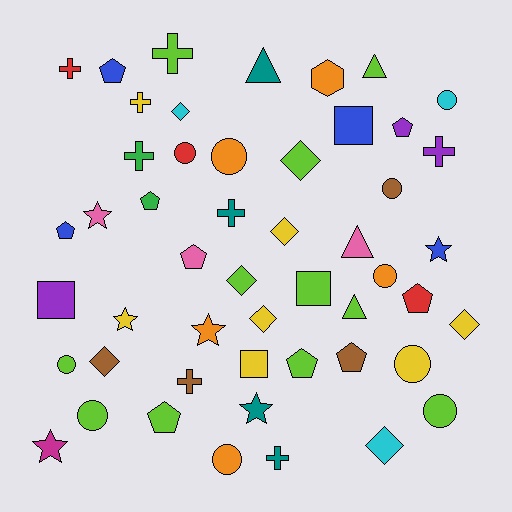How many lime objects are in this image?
There are 11 lime objects.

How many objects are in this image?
There are 50 objects.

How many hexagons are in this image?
There is 1 hexagon.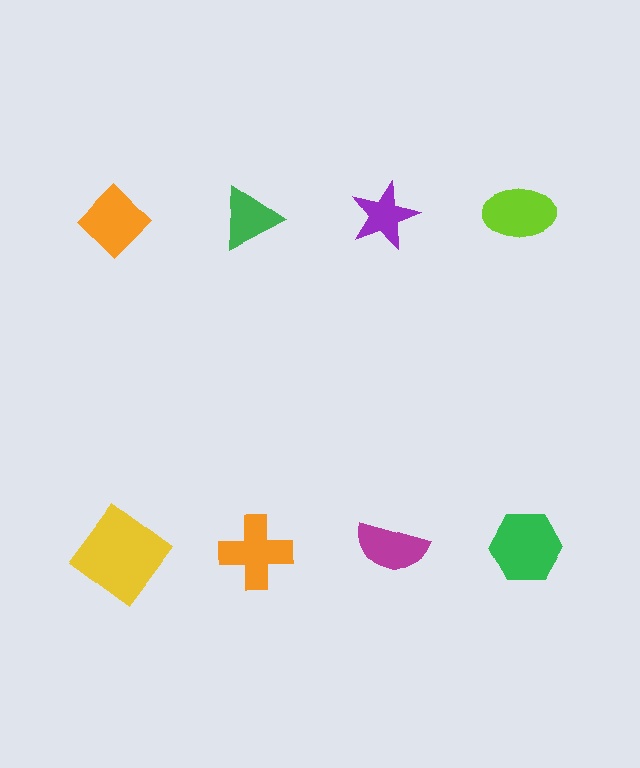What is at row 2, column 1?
A yellow diamond.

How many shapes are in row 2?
4 shapes.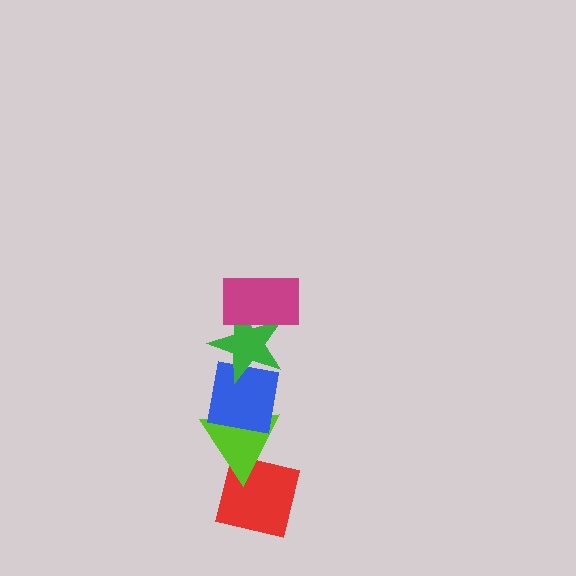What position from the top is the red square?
The red square is 5th from the top.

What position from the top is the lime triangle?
The lime triangle is 4th from the top.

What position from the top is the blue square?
The blue square is 3rd from the top.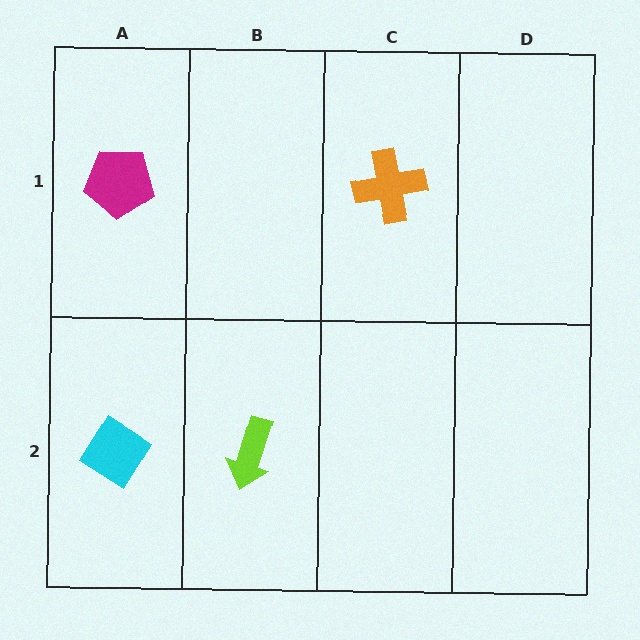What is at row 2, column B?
A lime arrow.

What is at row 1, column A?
A magenta pentagon.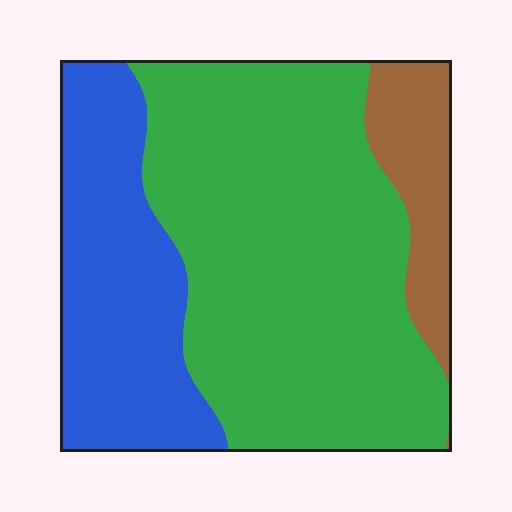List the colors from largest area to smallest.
From largest to smallest: green, blue, brown.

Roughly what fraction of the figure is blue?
Blue takes up about one quarter (1/4) of the figure.